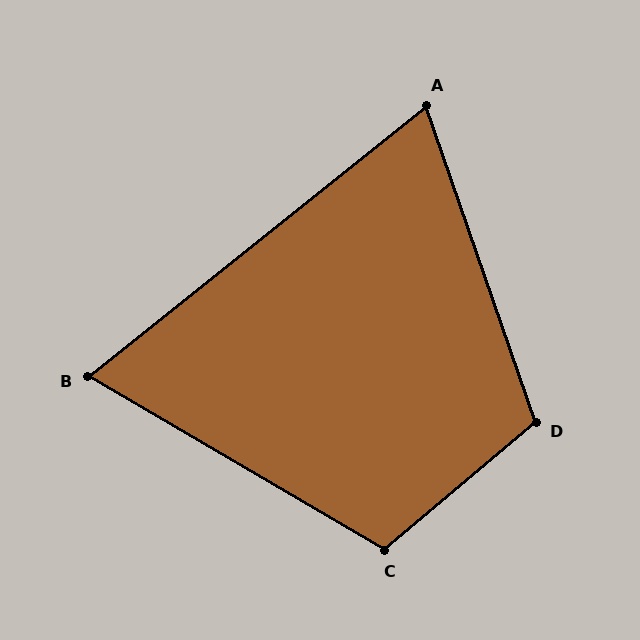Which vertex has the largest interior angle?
D, at approximately 111 degrees.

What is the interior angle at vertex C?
Approximately 110 degrees (obtuse).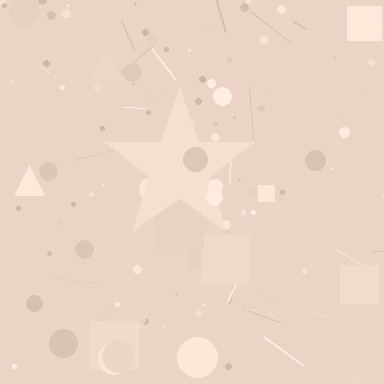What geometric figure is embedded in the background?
A star is embedded in the background.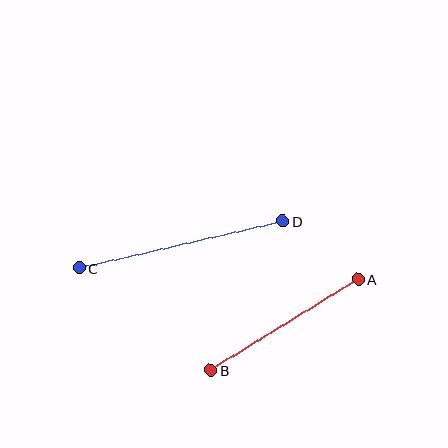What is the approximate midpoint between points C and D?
The midpoint is at approximately (181, 245) pixels.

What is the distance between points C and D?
The distance is approximately 209 pixels.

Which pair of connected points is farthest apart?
Points C and D are farthest apart.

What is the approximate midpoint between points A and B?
The midpoint is at approximately (284, 325) pixels.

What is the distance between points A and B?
The distance is approximately 173 pixels.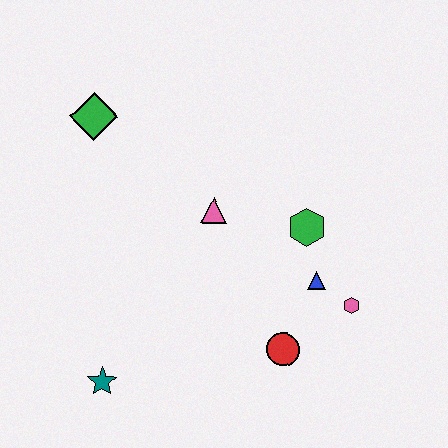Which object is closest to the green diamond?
The pink triangle is closest to the green diamond.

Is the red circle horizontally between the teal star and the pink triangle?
No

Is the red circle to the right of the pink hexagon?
No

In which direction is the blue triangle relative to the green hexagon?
The blue triangle is below the green hexagon.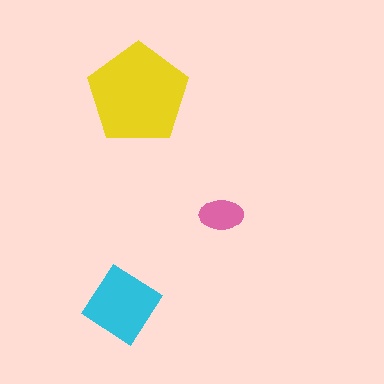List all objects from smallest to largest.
The pink ellipse, the cyan diamond, the yellow pentagon.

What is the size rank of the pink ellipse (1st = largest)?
3rd.